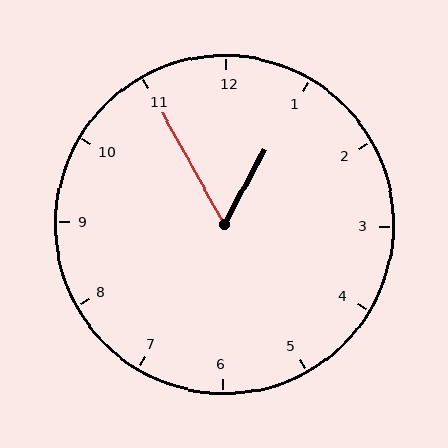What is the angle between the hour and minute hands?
Approximately 58 degrees.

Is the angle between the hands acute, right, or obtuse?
It is acute.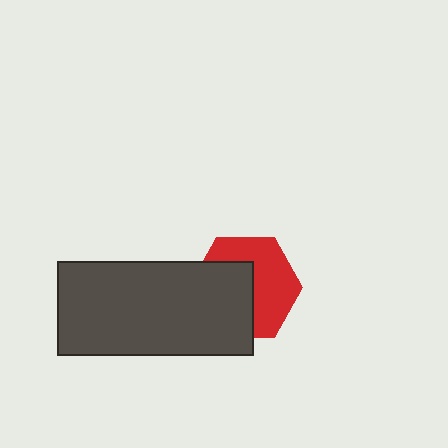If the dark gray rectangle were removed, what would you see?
You would see the complete red hexagon.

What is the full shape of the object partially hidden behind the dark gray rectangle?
The partially hidden object is a red hexagon.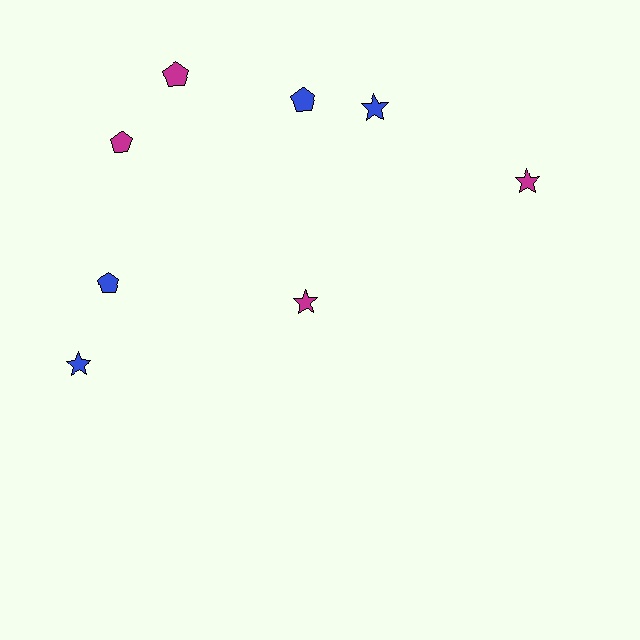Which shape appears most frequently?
Star, with 4 objects.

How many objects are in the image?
There are 8 objects.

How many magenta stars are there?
There are 2 magenta stars.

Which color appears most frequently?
Blue, with 4 objects.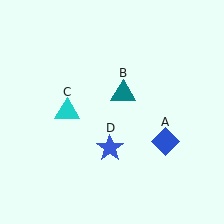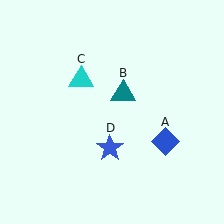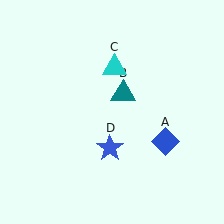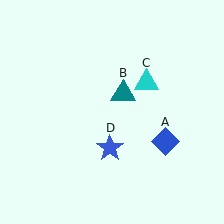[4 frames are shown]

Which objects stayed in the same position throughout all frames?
Blue diamond (object A) and teal triangle (object B) and blue star (object D) remained stationary.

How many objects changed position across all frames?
1 object changed position: cyan triangle (object C).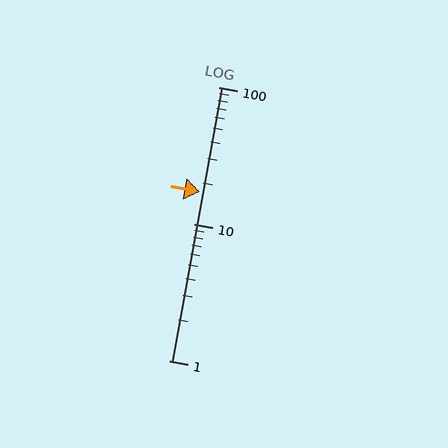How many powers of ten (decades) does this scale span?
The scale spans 2 decades, from 1 to 100.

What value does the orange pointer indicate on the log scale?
The pointer indicates approximately 17.